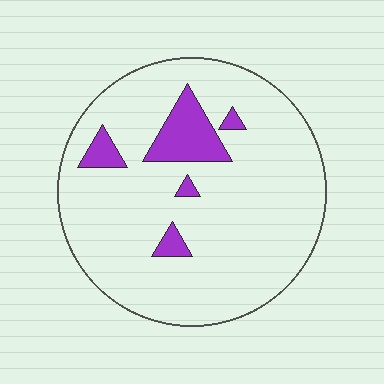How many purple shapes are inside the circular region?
5.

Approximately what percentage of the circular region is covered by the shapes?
Approximately 10%.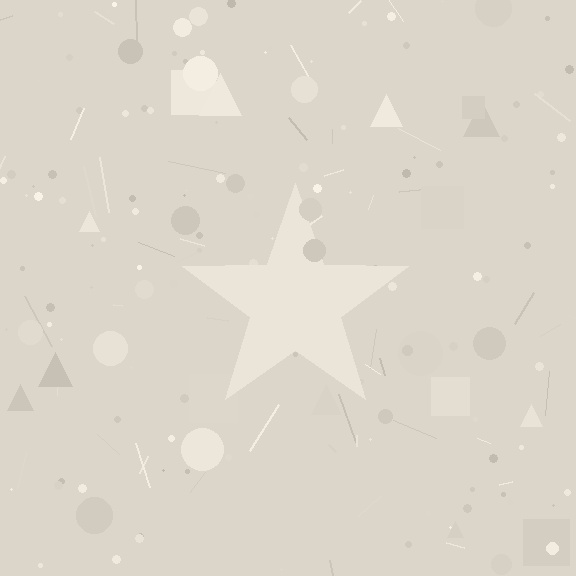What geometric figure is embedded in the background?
A star is embedded in the background.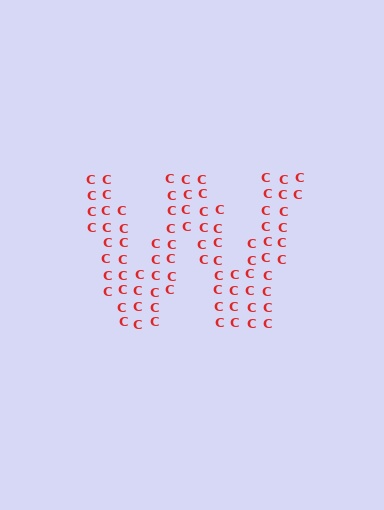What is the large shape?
The large shape is the letter W.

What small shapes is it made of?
It is made of small letter C's.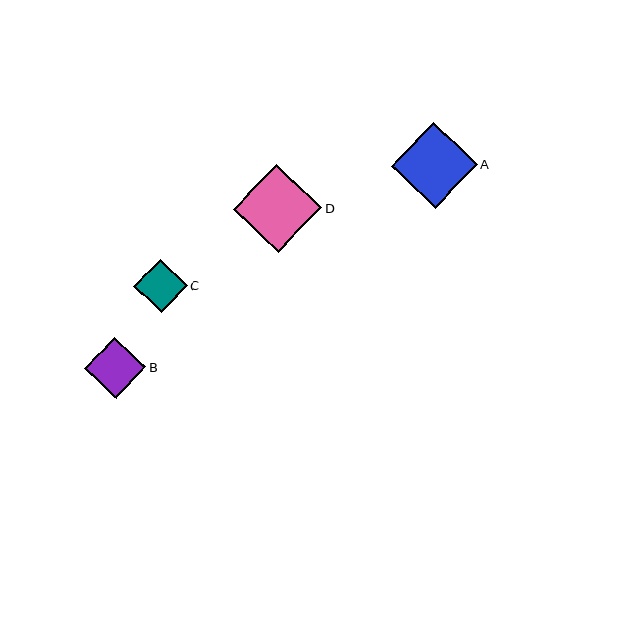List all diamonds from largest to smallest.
From largest to smallest: D, A, B, C.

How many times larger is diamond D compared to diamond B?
Diamond D is approximately 1.4 times the size of diamond B.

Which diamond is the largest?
Diamond D is the largest with a size of approximately 89 pixels.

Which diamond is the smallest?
Diamond C is the smallest with a size of approximately 54 pixels.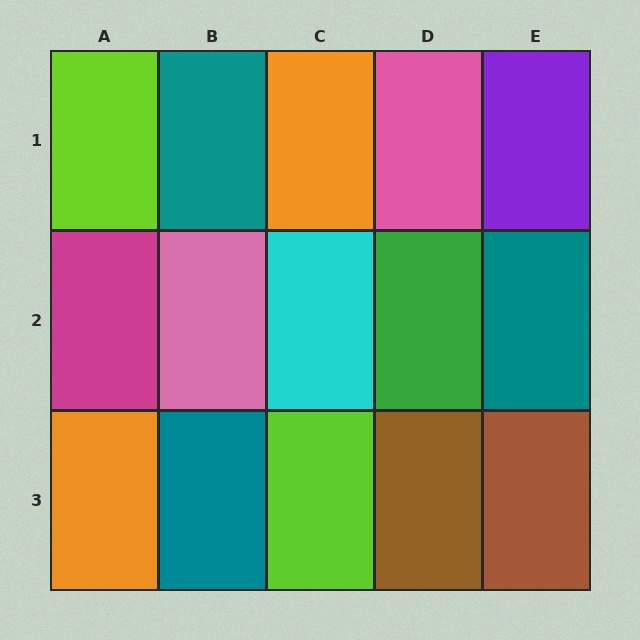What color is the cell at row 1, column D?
Pink.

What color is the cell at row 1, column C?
Orange.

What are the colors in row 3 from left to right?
Orange, teal, lime, brown, brown.